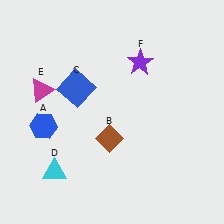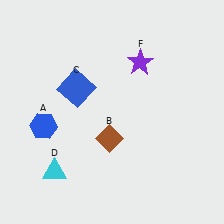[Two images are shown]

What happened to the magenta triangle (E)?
The magenta triangle (E) was removed in Image 2. It was in the top-left area of Image 1.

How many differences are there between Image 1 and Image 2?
There is 1 difference between the two images.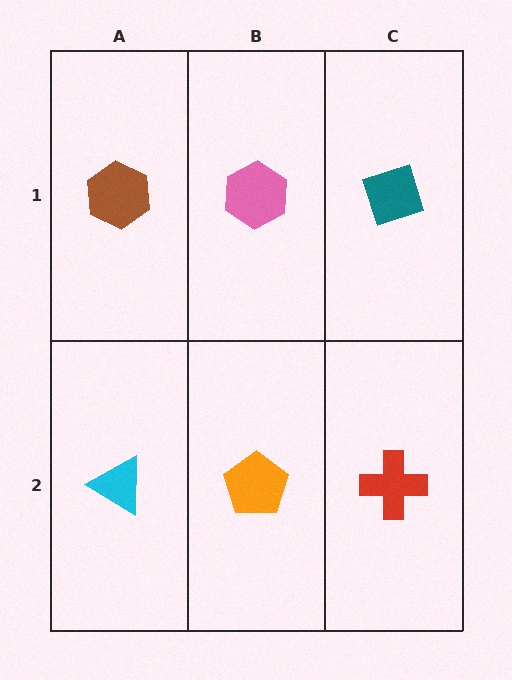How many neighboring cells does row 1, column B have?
3.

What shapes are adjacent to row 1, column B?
An orange pentagon (row 2, column B), a brown hexagon (row 1, column A), a teal diamond (row 1, column C).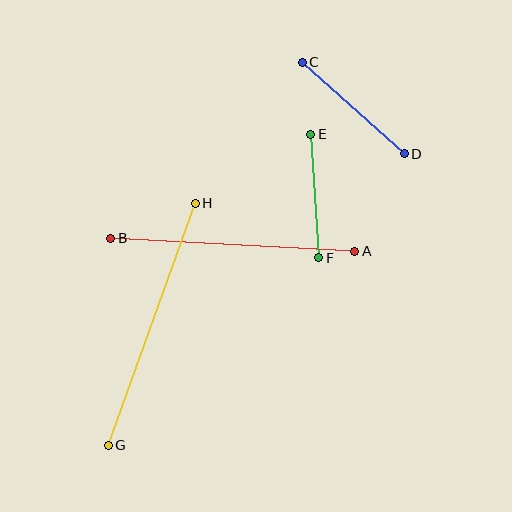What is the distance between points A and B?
The distance is approximately 244 pixels.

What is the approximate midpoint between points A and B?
The midpoint is at approximately (233, 245) pixels.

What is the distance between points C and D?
The distance is approximately 137 pixels.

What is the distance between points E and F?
The distance is approximately 124 pixels.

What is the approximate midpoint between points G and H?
The midpoint is at approximately (152, 324) pixels.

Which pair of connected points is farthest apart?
Points G and H are farthest apart.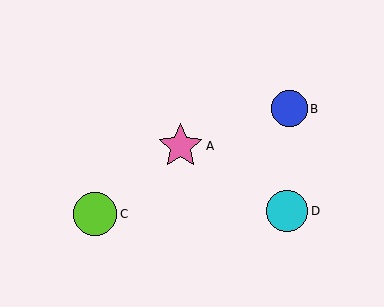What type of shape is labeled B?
Shape B is a blue circle.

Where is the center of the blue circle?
The center of the blue circle is at (289, 109).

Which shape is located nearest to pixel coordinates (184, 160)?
The pink star (labeled A) at (180, 146) is nearest to that location.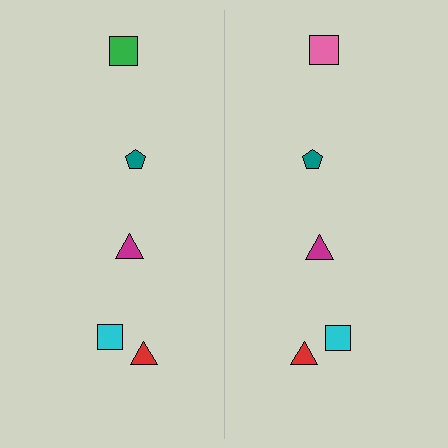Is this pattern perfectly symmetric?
No, the pattern is not perfectly symmetric. The pink square on the right side breaks the symmetry — its mirror counterpart is green.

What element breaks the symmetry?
The pink square on the right side breaks the symmetry — its mirror counterpart is green.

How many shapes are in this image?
There are 10 shapes in this image.